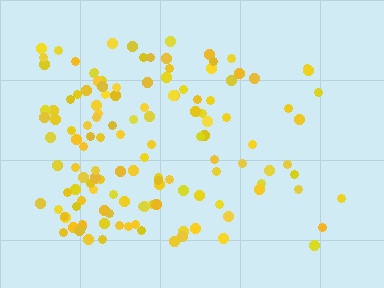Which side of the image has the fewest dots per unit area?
The right.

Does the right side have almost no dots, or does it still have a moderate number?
Still a moderate number, just noticeably fewer than the left.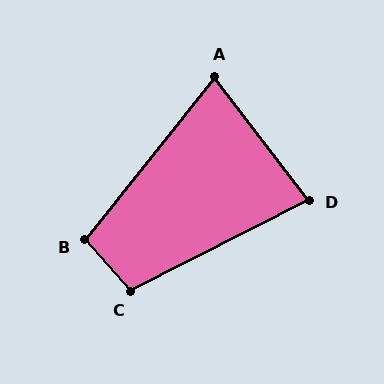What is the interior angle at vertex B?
Approximately 100 degrees (obtuse).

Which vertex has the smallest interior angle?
A, at approximately 76 degrees.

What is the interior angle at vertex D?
Approximately 80 degrees (acute).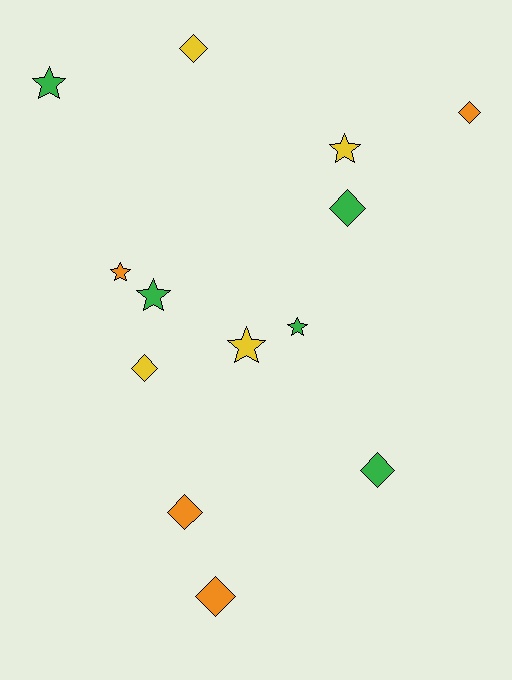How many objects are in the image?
There are 13 objects.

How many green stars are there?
There are 3 green stars.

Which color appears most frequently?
Green, with 5 objects.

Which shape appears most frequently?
Diamond, with 7 objects.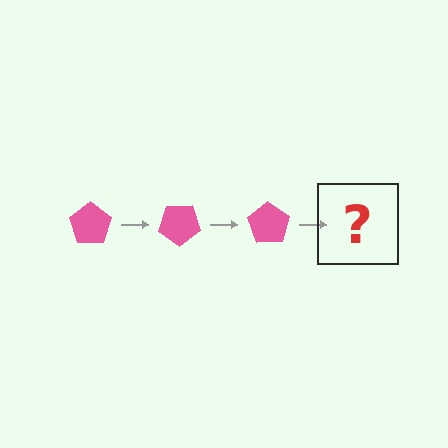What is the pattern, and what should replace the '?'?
The pattern is that the pentagon rotates 35 degrees each step. The '?' should be a pink pentagon rotated 105 degrees.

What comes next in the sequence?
The next element should be a pink pentagon rotated 105 degrees.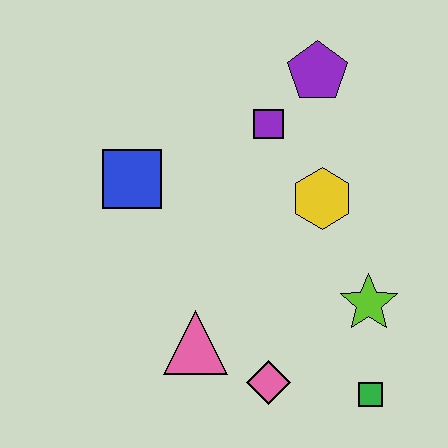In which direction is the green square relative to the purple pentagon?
The green square is below the purple pentagon.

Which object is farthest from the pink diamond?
The purple pentagon is farthest from the pink diamond.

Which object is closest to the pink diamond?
The pink triangle is closest to the pink diamond.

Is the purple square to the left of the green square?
Yes